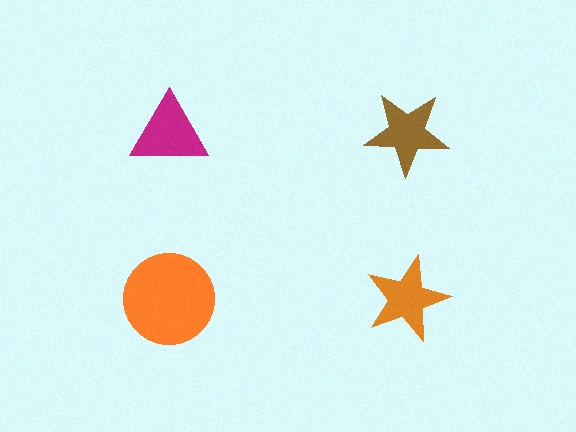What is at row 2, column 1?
An orange circle.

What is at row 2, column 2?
An orange star.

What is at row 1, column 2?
A brown star.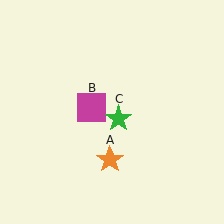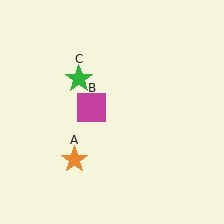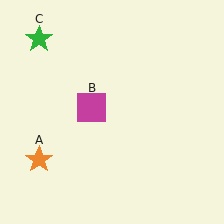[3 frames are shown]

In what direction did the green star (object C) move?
The green star (object C) moved up and to the left.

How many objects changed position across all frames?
2 objects changed position: orange star (object A), green star (object C).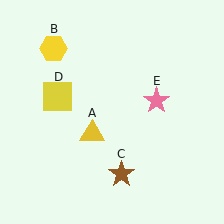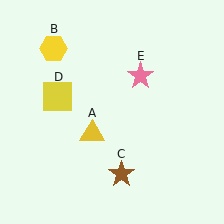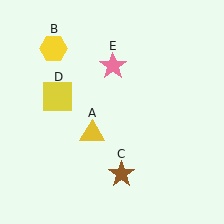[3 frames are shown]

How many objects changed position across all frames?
1 object changed position: pink star (object E).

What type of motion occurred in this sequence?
The pink star (object E) rotated counterclockwise around the center of the scene.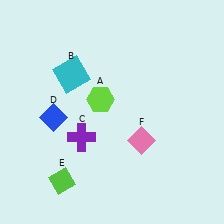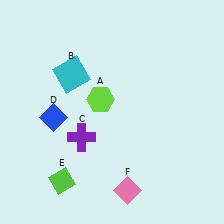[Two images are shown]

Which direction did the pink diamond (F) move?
The pink diamond (F) moved down.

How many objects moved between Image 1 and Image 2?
1 object moved between the two images.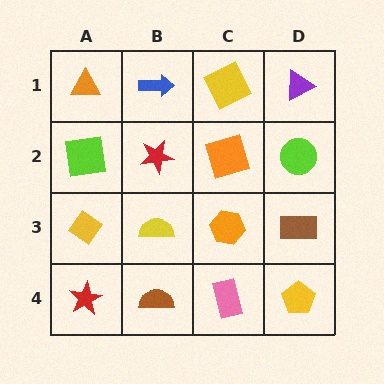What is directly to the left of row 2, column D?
An orange square.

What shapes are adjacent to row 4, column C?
An orange hexagon (row 3, column C), a brown semicircle (row 4, column B), a yellow pentagon (row 4, column D).